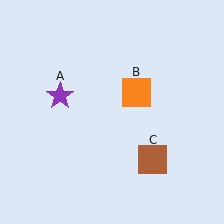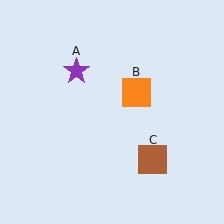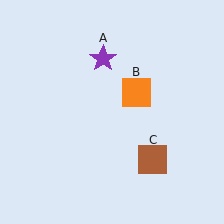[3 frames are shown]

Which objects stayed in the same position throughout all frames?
Orange square (object B) and brown square (object C) remained stationary.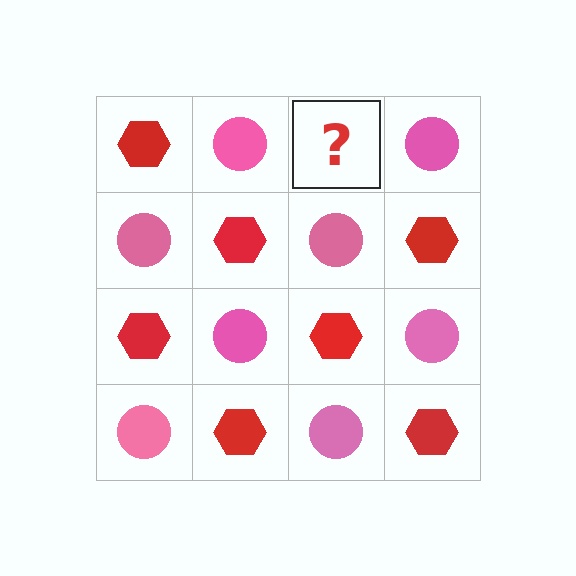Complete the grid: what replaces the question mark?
The question mark should be replaced with a red hexagon.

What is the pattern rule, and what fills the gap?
The rule is that it alternates red hexagon and pink circle in a checkerboard pattern. The gap should be filled with a red hexagon.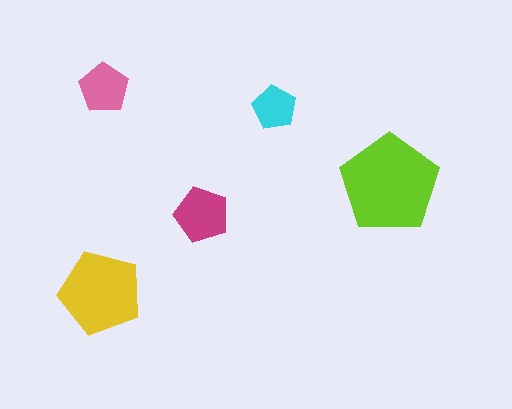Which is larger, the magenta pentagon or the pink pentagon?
The magenta one.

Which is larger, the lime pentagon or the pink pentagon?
The lime one.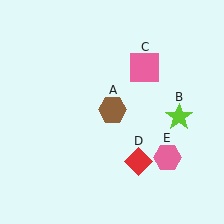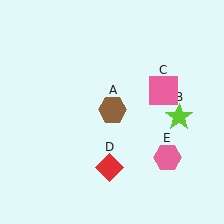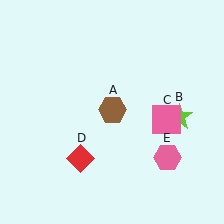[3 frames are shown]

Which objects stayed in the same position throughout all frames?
Brown hexagon (object A) and lime star (object B) and pink hexagon (object E) remained stationary.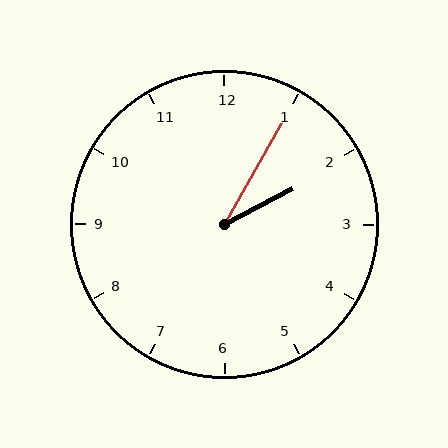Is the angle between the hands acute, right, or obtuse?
It is acute.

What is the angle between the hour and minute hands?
Approximately 32 degrees.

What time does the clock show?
2:05.